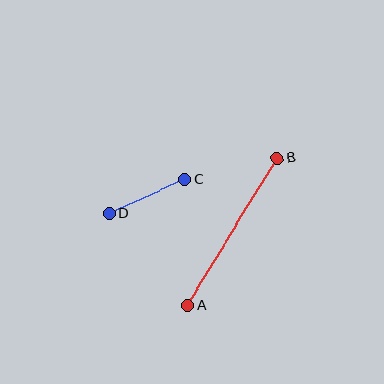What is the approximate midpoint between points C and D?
The midpoint is at approximately (147, 196) pixels.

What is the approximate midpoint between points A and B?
The midpoint is at approximately (232, 232) pixels.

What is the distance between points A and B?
The distance is approximately 172 pixels.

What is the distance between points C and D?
The distance is approximately 82 pixels.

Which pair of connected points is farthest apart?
Points A and B are farthest apart.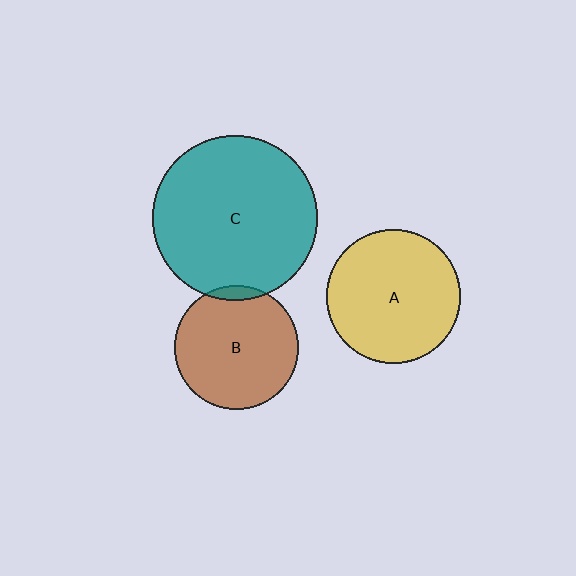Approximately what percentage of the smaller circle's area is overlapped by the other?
Approximately 5%.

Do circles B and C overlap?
Yes.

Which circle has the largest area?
Circle C (teal).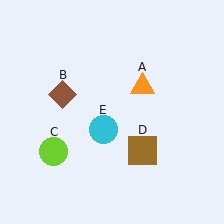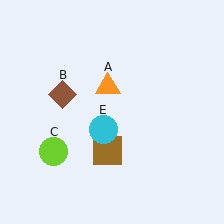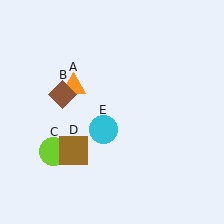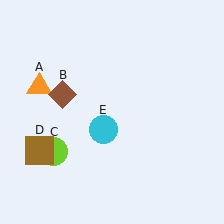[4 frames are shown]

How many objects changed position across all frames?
2 objects changed position: orange triangle (object A), brown square (object D).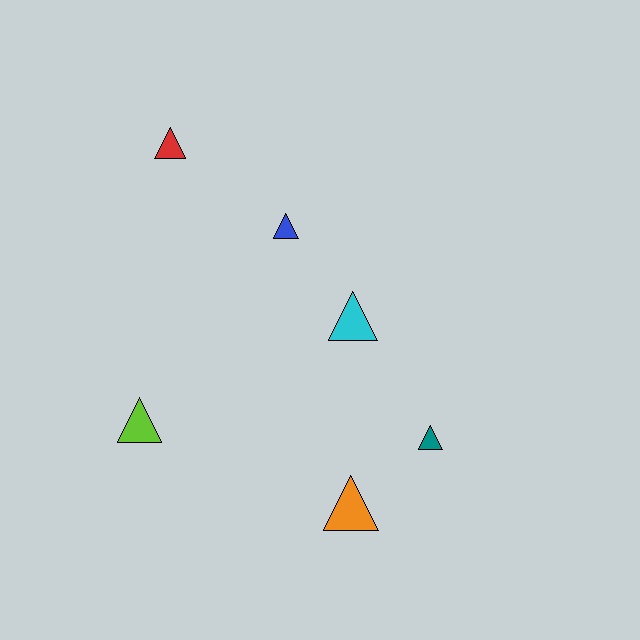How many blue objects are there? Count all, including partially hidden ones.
There is 1 blue object.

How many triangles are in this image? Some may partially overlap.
There are 6 triangles.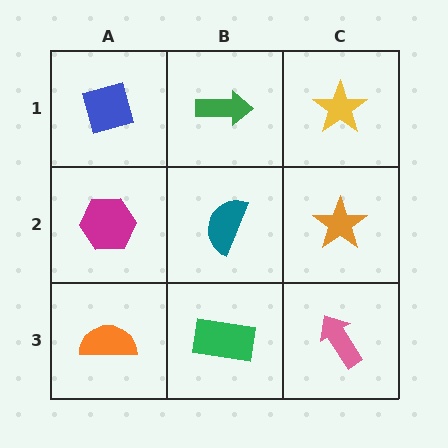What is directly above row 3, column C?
An orange star.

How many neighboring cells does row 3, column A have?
2.